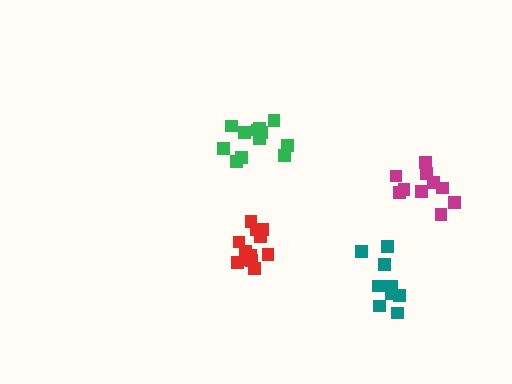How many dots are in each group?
Group 1: 12 dots, Group 2: 9 dots, Group 3: 10 dots, Group 4: 12 dots (43 total).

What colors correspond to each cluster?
The clusters are colored: green, teal, magenta, red.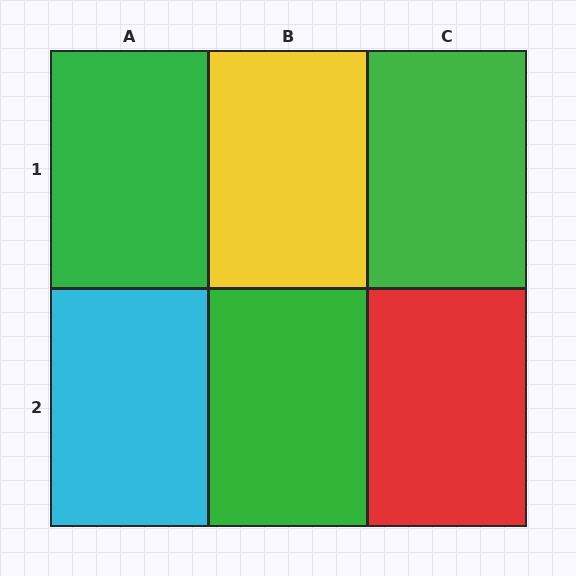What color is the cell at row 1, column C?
Green.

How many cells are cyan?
1 cell is cyan.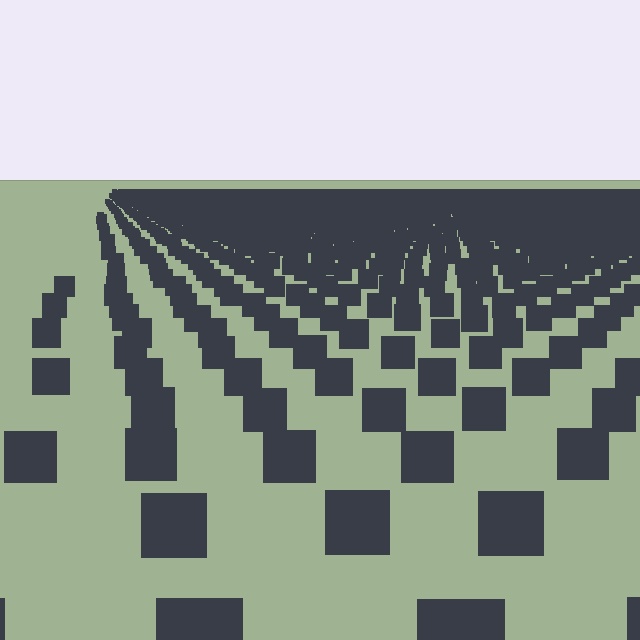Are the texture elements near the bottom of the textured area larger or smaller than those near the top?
Larger. Near the bottom, elements are closer to the viewer and appear at a bigger on-screen size.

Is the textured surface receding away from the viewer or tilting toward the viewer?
The surface is receding away from the viewer. Texture elements get smaller and denser toward the top.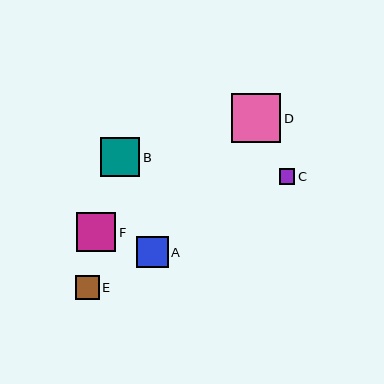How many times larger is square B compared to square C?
Square B is approximately 2.5 times the size of square C.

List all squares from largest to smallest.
From largest to smallest: D, B, F, A, E, C.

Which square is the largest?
Square D is the largest with a size of approximately 49 pixels.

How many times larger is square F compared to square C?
Square F is approximately 2.5 times the size of square C.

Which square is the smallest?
Square C is the smallest with a size of approximately 15 pixels.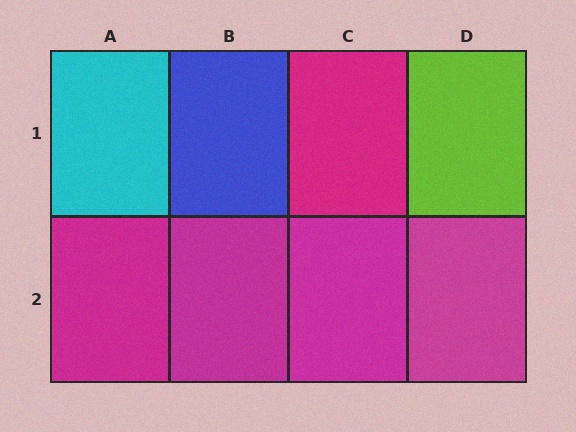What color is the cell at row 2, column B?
Magenta.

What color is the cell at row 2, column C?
Magenta.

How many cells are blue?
1 cell is blue.